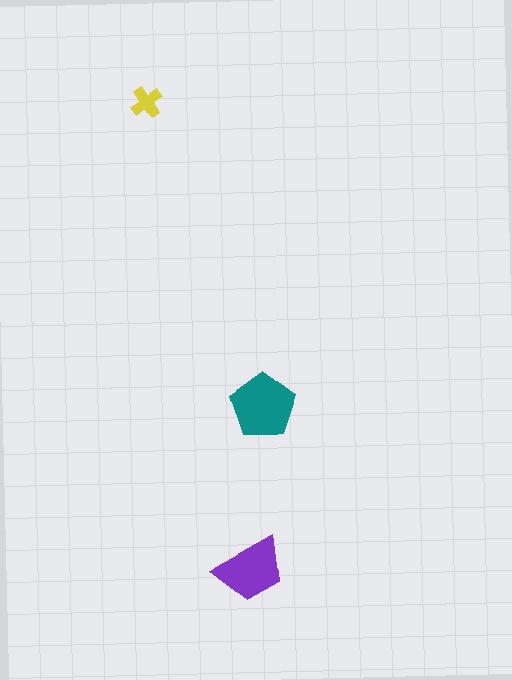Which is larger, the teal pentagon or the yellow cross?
The teal pentagon.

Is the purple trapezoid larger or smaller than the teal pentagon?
Smaller.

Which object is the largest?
The teal pentagon.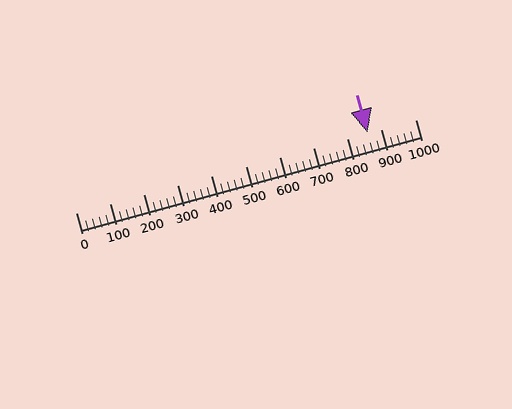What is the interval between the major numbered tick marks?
The major tick marks are spaced 100 units apart.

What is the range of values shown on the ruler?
The ruler shows values from 0 to 1000.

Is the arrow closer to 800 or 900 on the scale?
The arrow is closer to 900.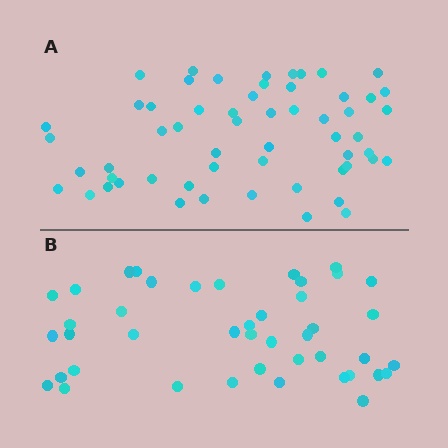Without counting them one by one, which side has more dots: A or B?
Region A (the top region) has more dots.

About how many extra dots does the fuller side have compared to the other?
Region A has approximately 15 more dots than region B.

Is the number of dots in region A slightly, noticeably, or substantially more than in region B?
Region A has noticeably more, but not dramatically so. The ratio is roughly 1.3 to 1.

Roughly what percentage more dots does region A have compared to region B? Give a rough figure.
About 35% more.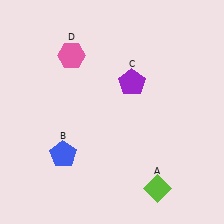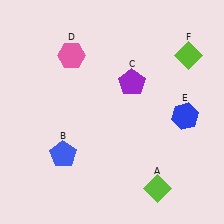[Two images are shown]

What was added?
A blue hexagon (E), a lime diamond (F) were added in Image 2.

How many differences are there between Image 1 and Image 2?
There are 2 differences between the two images.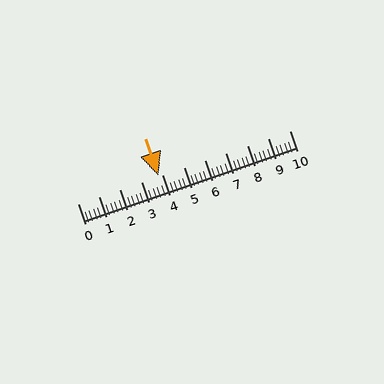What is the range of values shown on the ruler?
The ruler shows values from 0 to 10.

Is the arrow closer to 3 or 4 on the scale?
The arrow is closer to 4.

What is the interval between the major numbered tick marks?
The major tick marks are spaced 1 units apart.